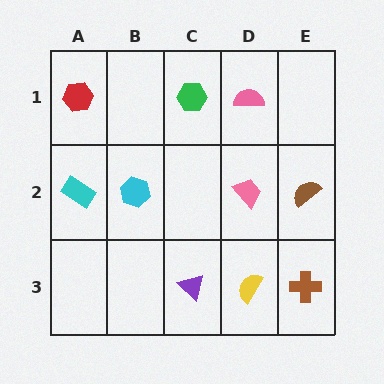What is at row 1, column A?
A red hexagon.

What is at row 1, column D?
A pink semicircle.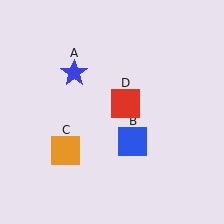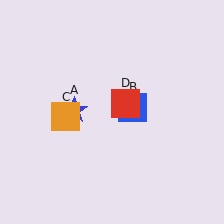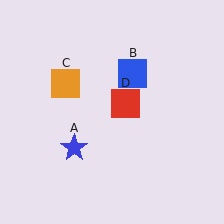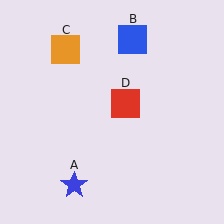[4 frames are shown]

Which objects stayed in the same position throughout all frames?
Red square (object D) remained stationary.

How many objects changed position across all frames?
3 objects changed position: blue star (object A), blue square (object B), orange square (object C).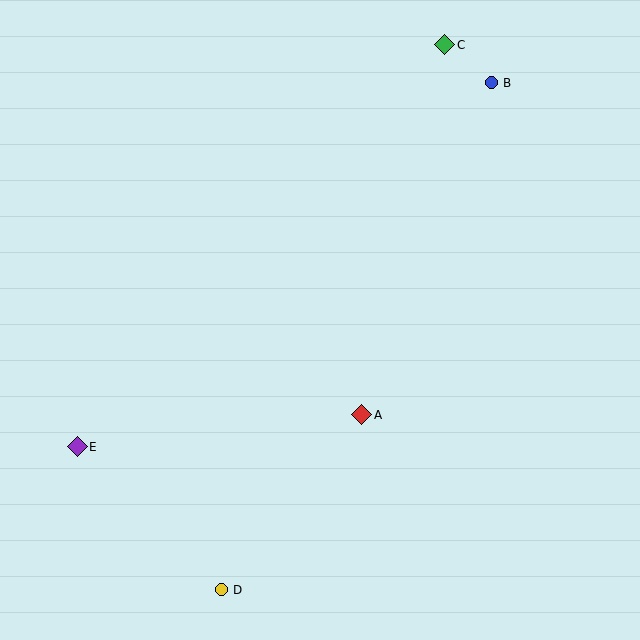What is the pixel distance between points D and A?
The distance between D and A is 225 pixels.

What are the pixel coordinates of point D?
Point D is at (221, 590).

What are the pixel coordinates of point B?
Point B is at (491, 83).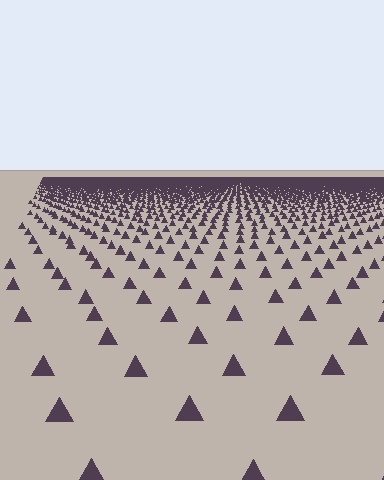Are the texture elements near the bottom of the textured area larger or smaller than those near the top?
Larger. Near the bottom, elements are closer to the viewer and appear at a bigger on-screen size.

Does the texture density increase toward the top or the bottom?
Density increases toward the top.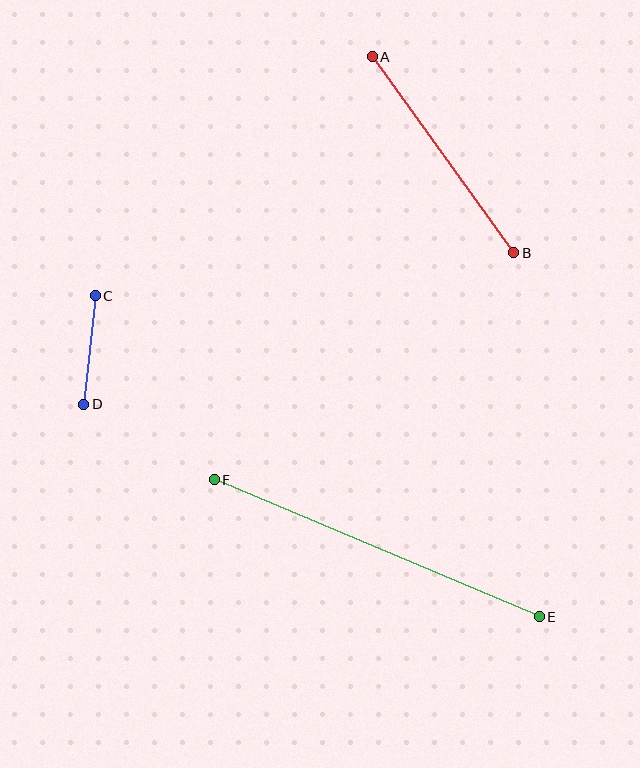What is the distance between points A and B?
The distance is approximately 242 pixels.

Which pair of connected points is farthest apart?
Points E and F are farthest apart.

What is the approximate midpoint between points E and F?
The midpoint is at approximately (377, 548) pixels.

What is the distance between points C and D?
The distance is approximately 109 pixels.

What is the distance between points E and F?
The distance is approximately 353 pixels.